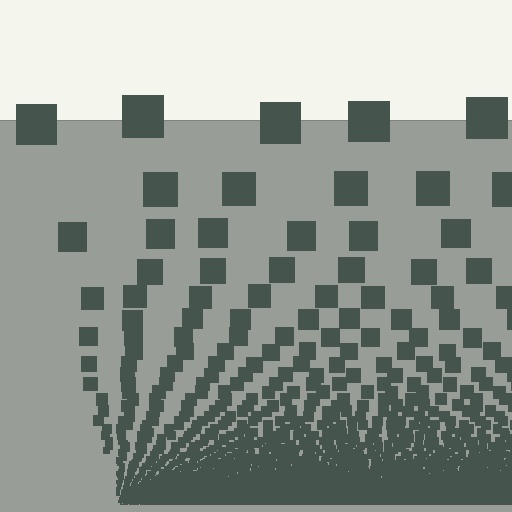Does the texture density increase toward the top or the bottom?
Density increases toward the bottom.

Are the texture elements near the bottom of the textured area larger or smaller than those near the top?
Smaller. The gradient is inverted — elements near the bottom are smaller and denser.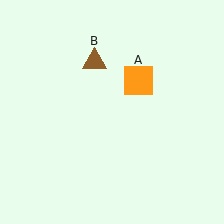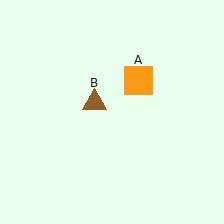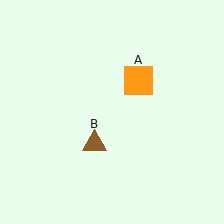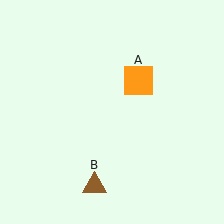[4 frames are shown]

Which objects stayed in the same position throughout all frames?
Orange square (object A) remained stationary.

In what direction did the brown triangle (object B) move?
The brown triangle (object B) moved down.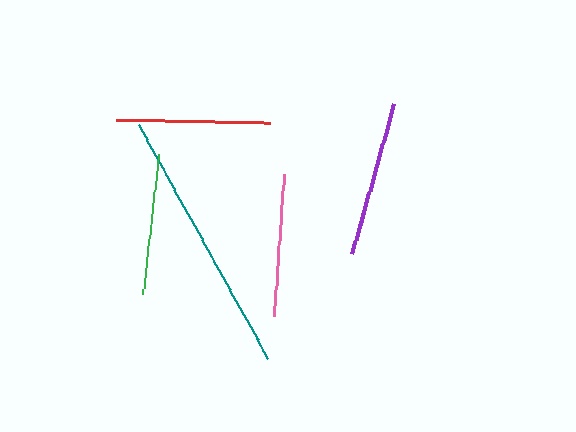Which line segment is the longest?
The teal line is the longest at approximately 268 pixels.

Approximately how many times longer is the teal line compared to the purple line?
The teal line is approximately 1.7 times the length of the purple line.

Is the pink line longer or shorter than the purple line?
The purple line is longer than the pink line.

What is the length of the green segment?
The green segment is approximately 141 pixels long.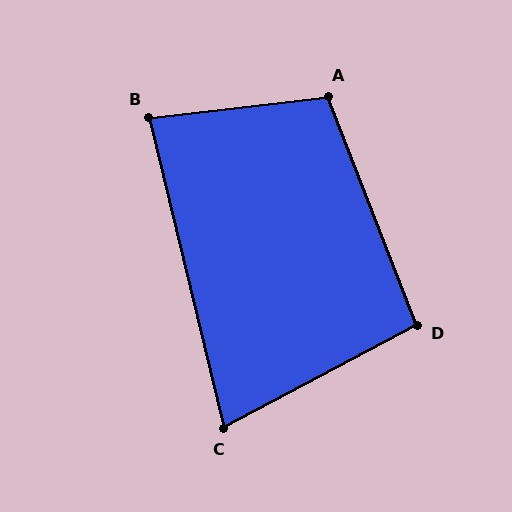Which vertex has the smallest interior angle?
C, at approximately 76 degrees.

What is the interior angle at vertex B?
Approximately 83 degrees (acute).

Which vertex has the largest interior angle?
A, at approximately 104 degrees.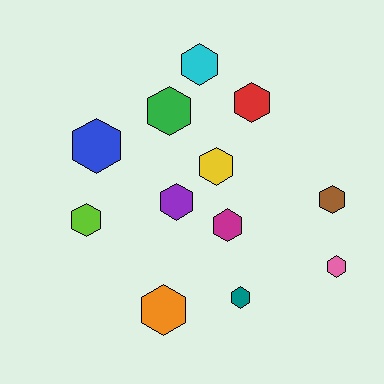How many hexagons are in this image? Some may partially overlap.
There are 12 hexagons.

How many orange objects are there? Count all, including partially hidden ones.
There is 1 orange object.